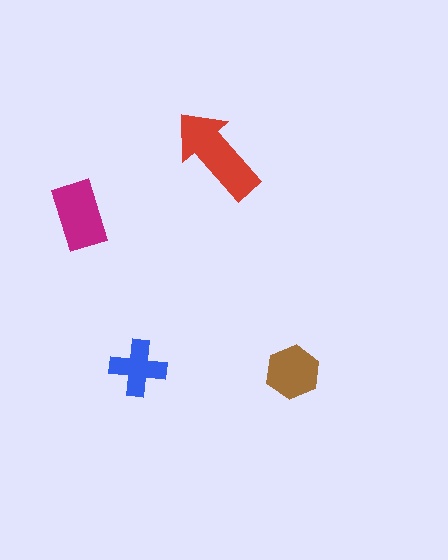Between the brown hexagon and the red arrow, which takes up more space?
The red arrow.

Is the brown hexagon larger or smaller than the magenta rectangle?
Smaller.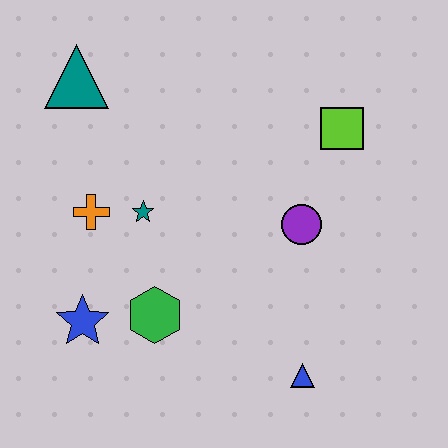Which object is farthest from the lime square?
The blue star is farthest from the lime square.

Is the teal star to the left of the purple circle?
Yes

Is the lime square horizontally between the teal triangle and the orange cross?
No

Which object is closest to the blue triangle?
The purple circle is closest to the blue triangle.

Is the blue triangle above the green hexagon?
No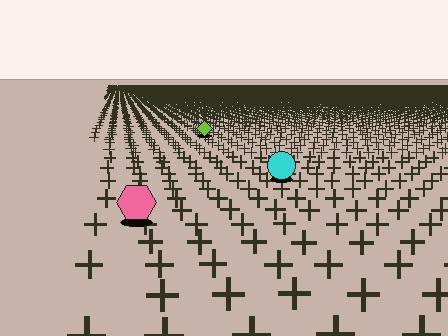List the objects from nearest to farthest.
From nearest to farthest: the pink hexagon, the cyan circle, the lime diamond.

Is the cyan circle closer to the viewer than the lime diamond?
Yes. The cyan circle is closer — you can tell from the texture gradient: the ground texture is coarser near it.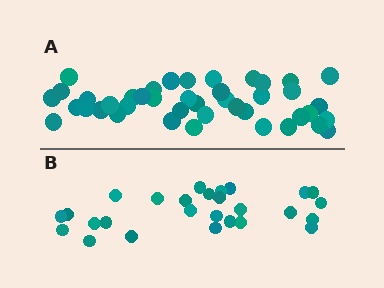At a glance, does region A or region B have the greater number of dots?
Region A (the top region) has more dots.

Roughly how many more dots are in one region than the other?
Region A has approximately 15 more dots than region B.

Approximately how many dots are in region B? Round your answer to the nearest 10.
About 30 dots. (The exact count is 27, which rounds to 30.)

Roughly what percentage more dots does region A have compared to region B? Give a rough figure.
About 55% more.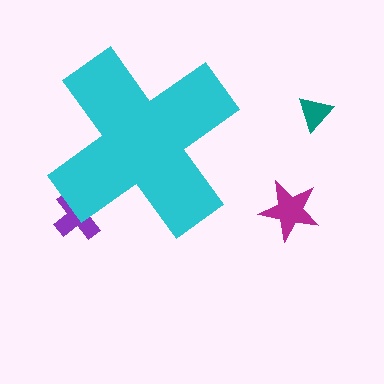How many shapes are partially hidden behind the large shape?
1 shape is partially hidden.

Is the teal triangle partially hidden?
No, the teal triangle is fully visible.